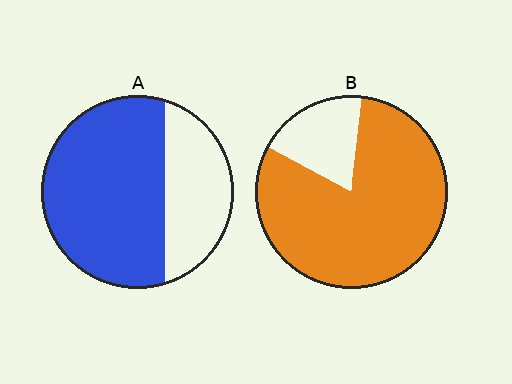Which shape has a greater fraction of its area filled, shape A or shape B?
Shape B.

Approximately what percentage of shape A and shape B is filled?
A is approximately 70% and B is approximately 80%.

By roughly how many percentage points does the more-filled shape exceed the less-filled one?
By roughly 15 percentage points (B over A).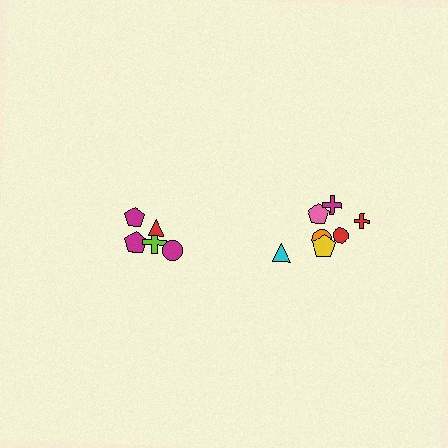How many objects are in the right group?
There are 7 objects.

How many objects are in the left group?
There are 5 objects.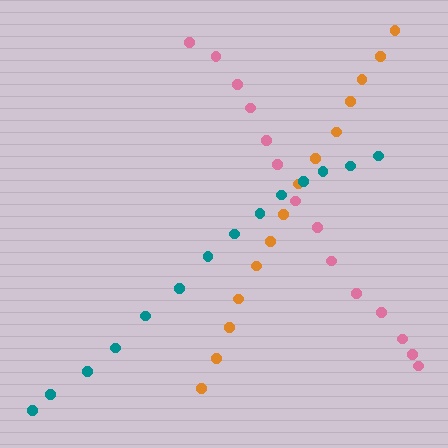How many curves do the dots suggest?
There are 3 distinct paths.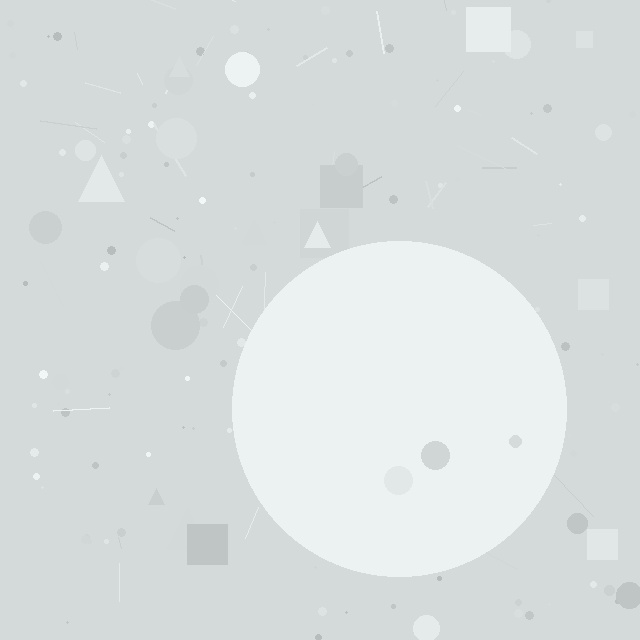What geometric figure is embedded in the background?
A circle is embedded in the background.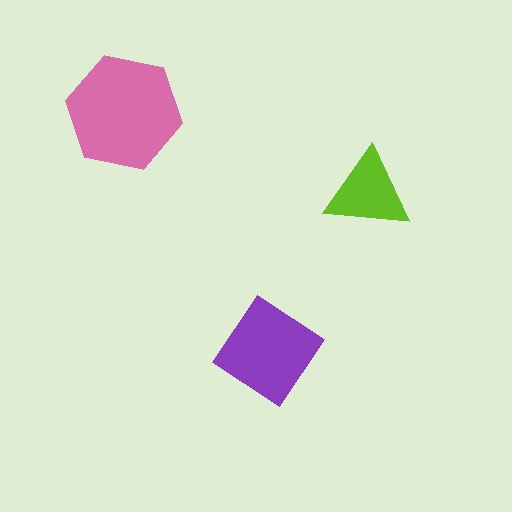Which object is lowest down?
The purple diamond is bottommost.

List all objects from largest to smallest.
The pink hexagon, the purple diamond, the lime triangle.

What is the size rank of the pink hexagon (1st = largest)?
1st.